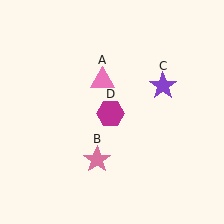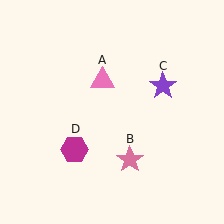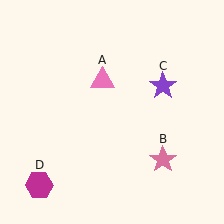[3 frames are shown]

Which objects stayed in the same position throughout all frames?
Pink triangle (object A) and purple star (object C) remained stationary.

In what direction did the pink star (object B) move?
The pink star (object B) moved right.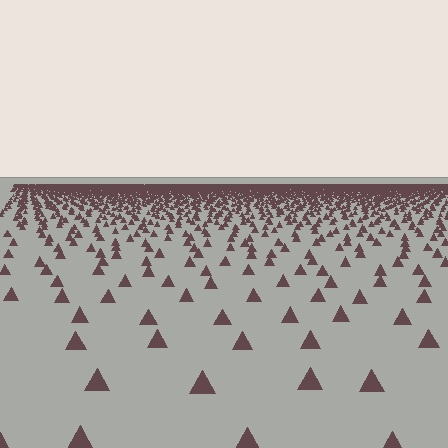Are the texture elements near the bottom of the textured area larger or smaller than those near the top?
Larger. Near the bottom, elements are closer to the viewer and appear at a bigger on-screen size.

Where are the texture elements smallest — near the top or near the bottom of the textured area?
Near the top.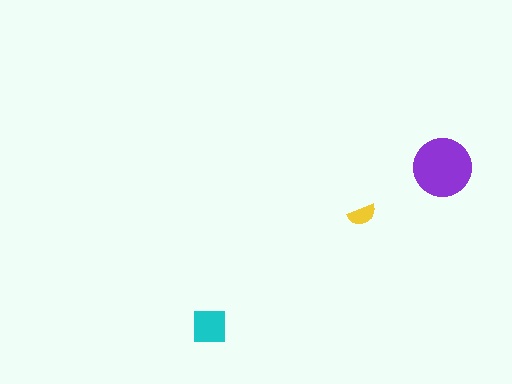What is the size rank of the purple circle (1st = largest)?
1st.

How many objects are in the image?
There are 3 objects in the image.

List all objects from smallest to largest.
The yellow semicircle, the cyan square, the purple circle.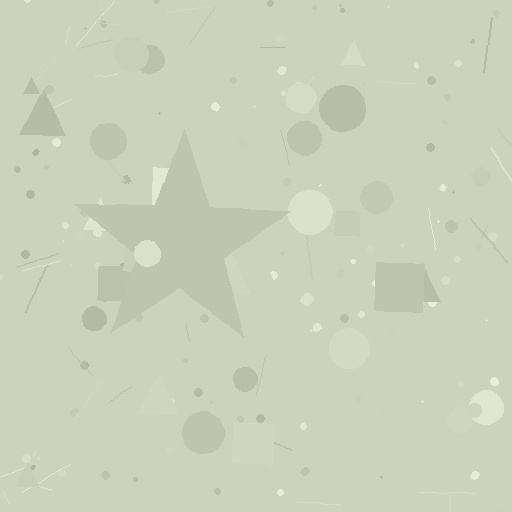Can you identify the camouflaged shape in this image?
The camouflaged shape is a star.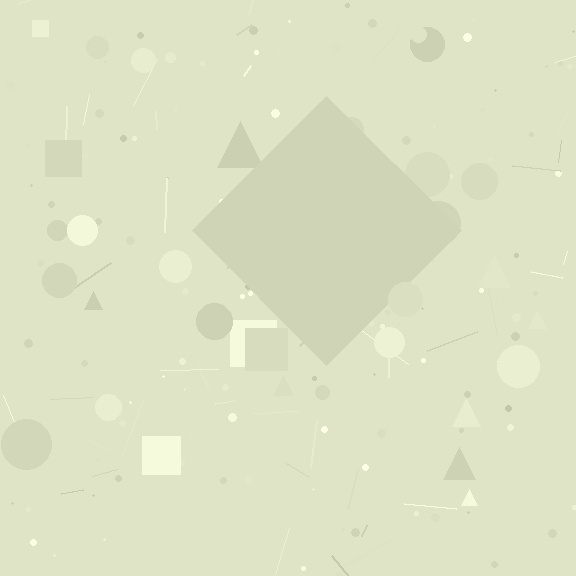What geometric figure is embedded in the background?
A diamond is embedded in the background.